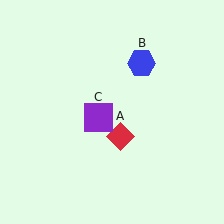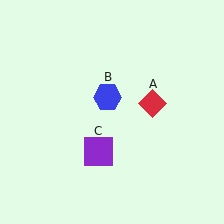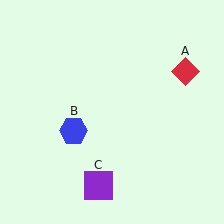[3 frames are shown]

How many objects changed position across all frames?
3 objects changed position: red diamond (object A), blue hexagon (object B), purple square (object C).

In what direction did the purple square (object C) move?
The purple square (object C) moved down.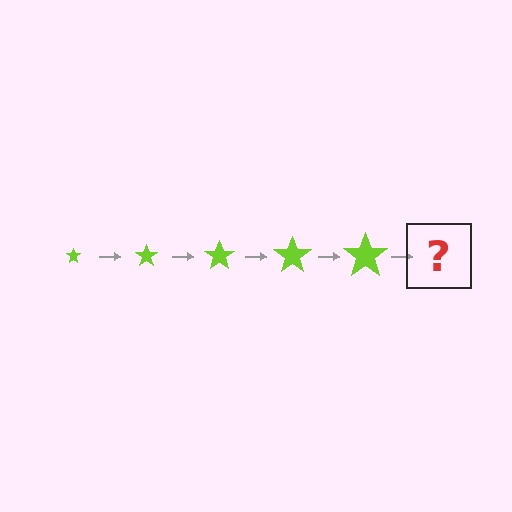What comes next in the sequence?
The next element should be a lime star, larger than the previous one.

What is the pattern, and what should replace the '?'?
The pattern is that the star gets progressively larger each step. The '?' should be a lime star, larger than the previous one.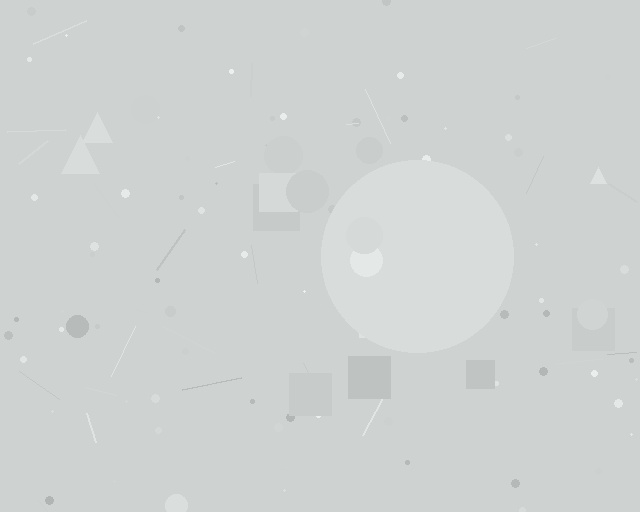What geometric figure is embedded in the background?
A circle is embedded in the background.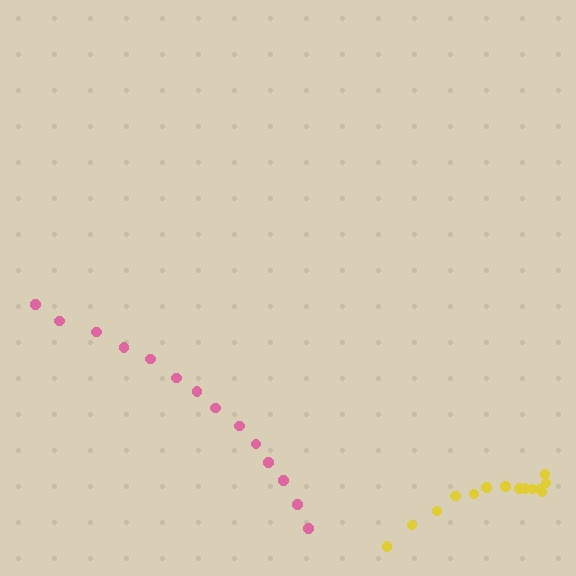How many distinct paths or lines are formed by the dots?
There are 2 distinct paths.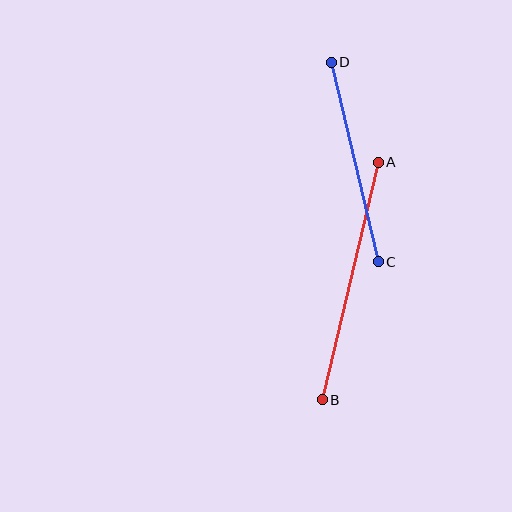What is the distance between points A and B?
The distance is approximately 244 pixels.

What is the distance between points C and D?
The distance is approximately 205 pixels.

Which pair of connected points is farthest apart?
Points A and B are farthest apart.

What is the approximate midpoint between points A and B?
The midpoint is at approximately (350, 281) pixels.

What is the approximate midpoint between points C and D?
The midpoint is at approximately (355, 162) pixels.